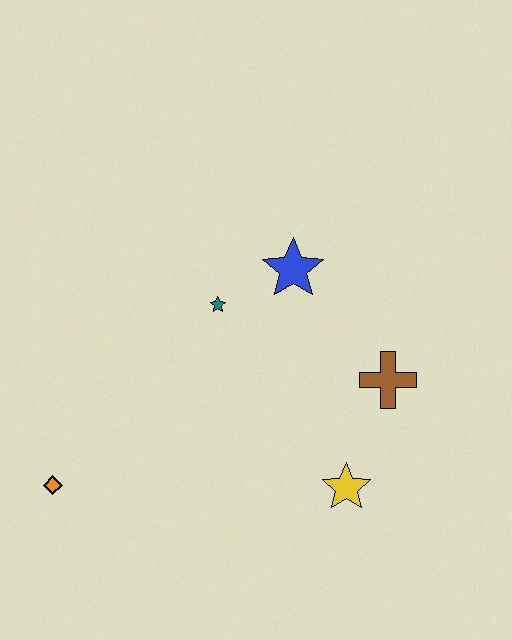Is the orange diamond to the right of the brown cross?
No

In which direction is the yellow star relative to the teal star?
The yellow star is below the teal star.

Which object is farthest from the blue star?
The orange diamond is farthest from the blue star.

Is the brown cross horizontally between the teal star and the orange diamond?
No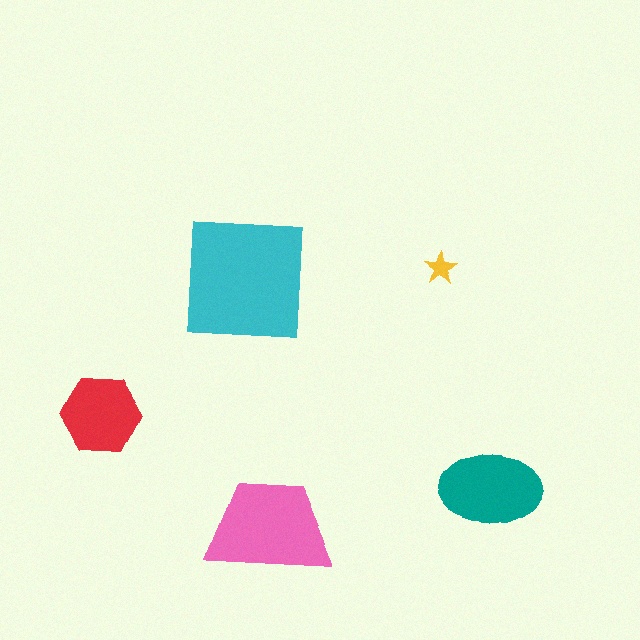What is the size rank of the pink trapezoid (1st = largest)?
2nd.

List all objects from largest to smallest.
The cyan square, the pink trapezoid, the teal ellipse, the red hexagon, the yellow star.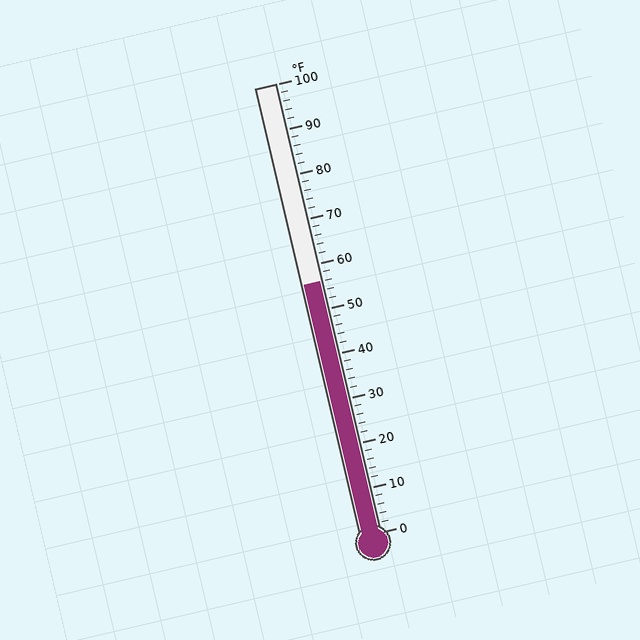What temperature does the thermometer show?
The thermometer shows approximately 56°F.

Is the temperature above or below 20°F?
The temperature is above 20°F.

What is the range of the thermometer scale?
The thermometer scale ranges from 0°F to 100°F.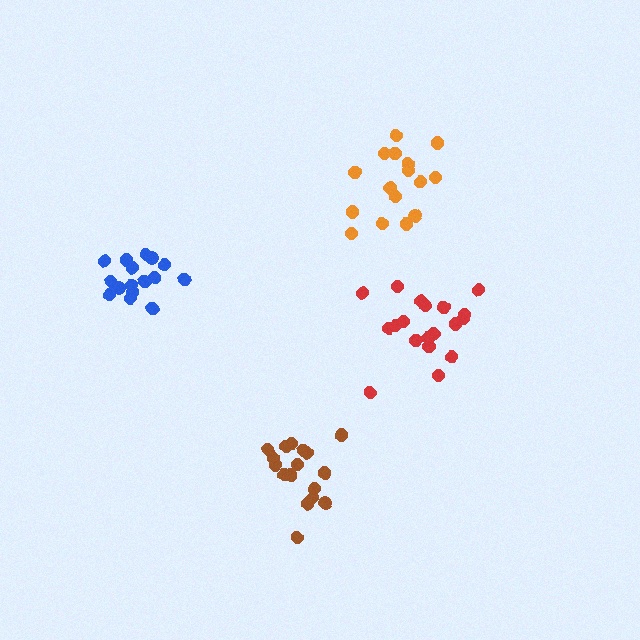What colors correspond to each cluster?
The clusters are colored: blue, red, brown, orange.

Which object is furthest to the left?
The blue cluster is leftmost.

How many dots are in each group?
Group 1: 16 dots, Group 2: 19 dots, Group 3: 17 dots, Group 4: 16 dots (68 total).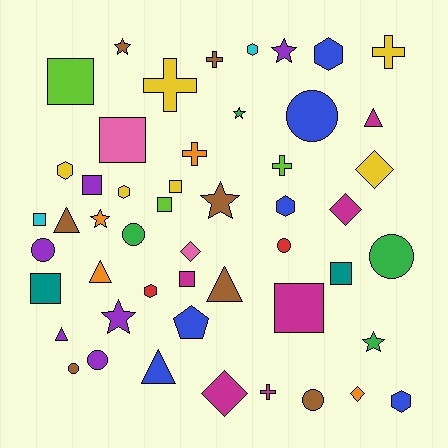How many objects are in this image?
There are 50 objects.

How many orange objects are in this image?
There are 4 orange objects.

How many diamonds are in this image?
There are 5 diamonds.